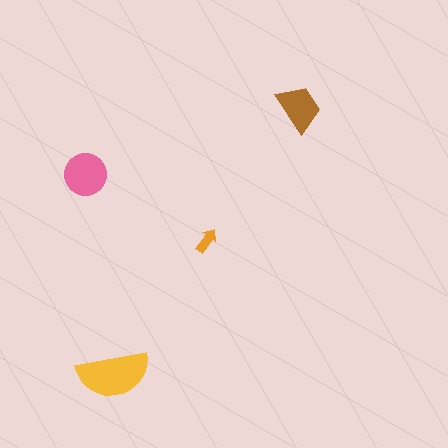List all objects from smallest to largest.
The orange arrow, the brown trapezoid, the pink circle, the yellow semicircle.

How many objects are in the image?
There are 4 objects in the image.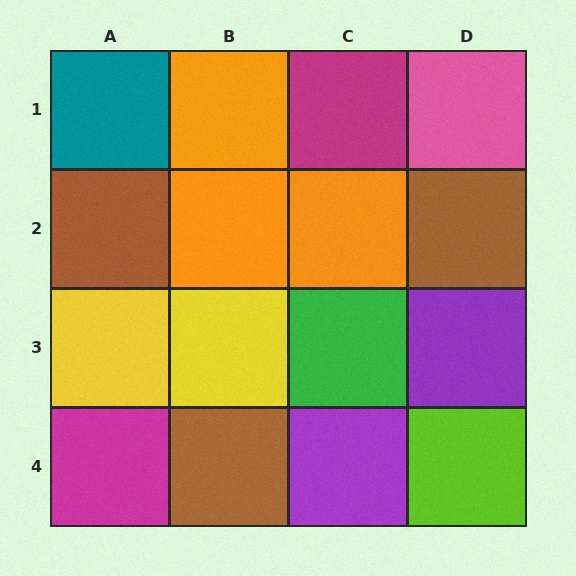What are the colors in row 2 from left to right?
Brown, orange, orange, brown.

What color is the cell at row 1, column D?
Pink.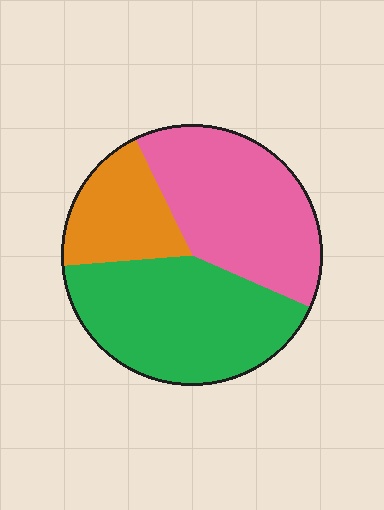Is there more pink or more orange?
Pink.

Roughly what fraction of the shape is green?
Green takes up about two fifths (2/5) of the shape.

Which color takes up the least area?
Orange, at roughly 20%.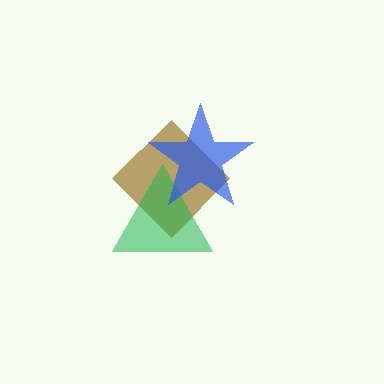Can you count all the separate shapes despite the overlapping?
Yes, there are 3 separate shapes.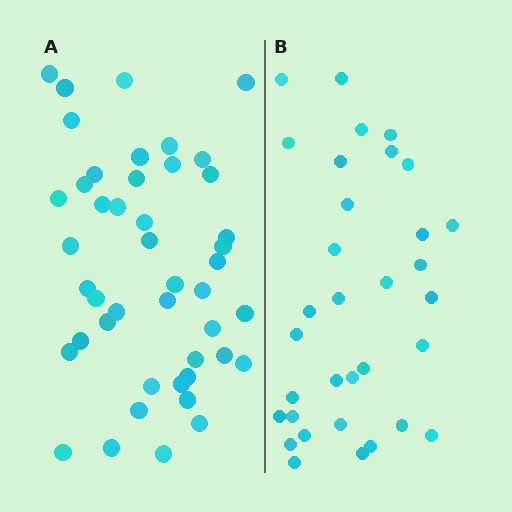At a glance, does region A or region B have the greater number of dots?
Region A (the left region) has more dots.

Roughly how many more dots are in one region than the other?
Region A has roughly 12 or so more dots than region B.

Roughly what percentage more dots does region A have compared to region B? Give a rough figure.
About 35% more.